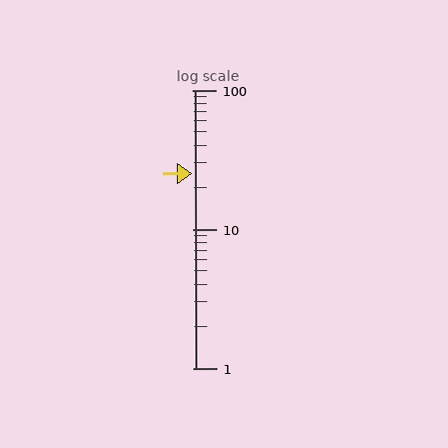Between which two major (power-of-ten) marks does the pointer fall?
The pointer is between 10 and 100.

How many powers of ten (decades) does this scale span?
The scale spans 2 decades, from 1 to 100.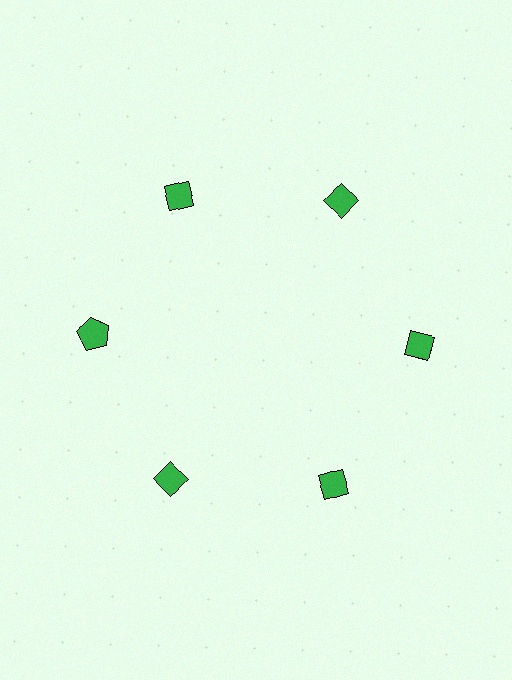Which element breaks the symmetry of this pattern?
The green pentagon at roughly the 9 o'clock position breaks the symmetry. All other shapes are green diamonds.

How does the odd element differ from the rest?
It has a different shape: pentagon instead of diamond.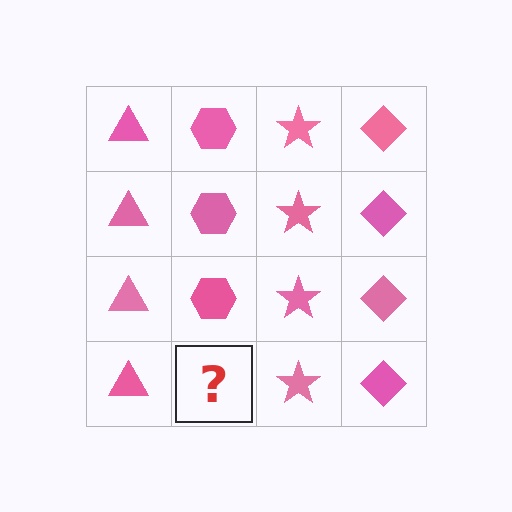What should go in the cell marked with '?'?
The missing cell should contain a pink hexagon.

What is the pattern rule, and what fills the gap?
The rule is that each column has a consistent shape. The gap should be filled with a pink hexagon.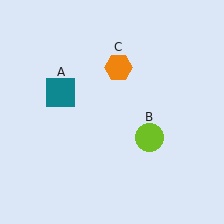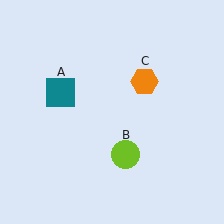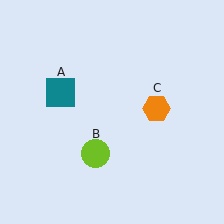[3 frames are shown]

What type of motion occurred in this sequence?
The lime circle (object B), orange hexagon (object C) rotated clockwise around the center of the scene.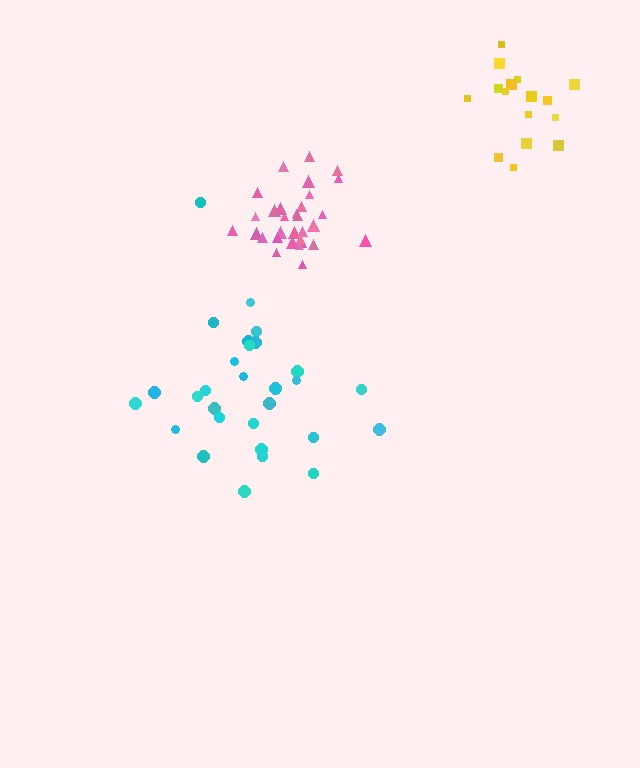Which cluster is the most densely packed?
Pink.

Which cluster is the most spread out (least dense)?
Cyan.